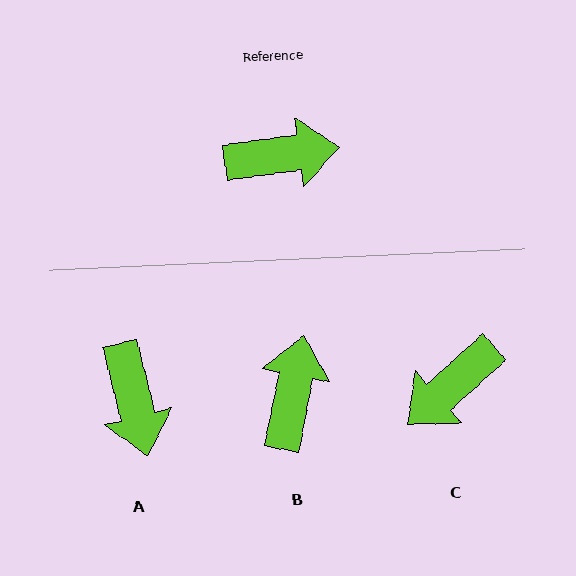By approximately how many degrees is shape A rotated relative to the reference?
Approximately 84 degrees clockwise.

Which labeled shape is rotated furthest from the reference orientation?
C, about 146 degrees away.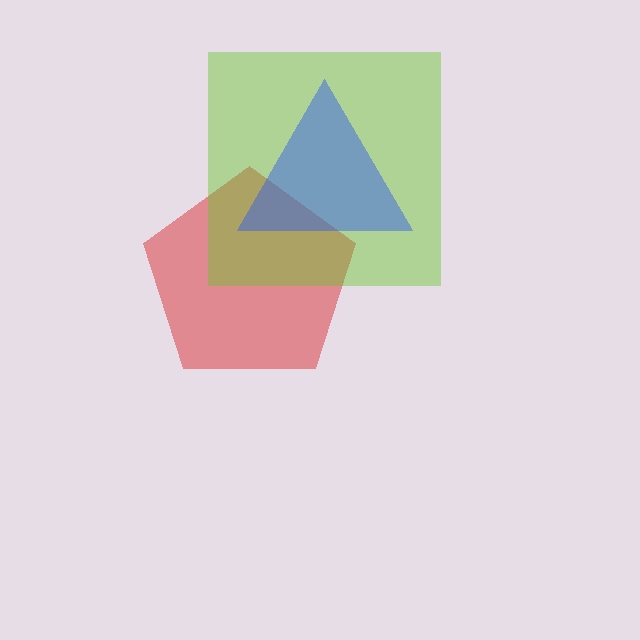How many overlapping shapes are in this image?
There are 3 overlapping shapes in the image.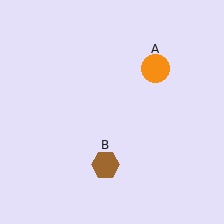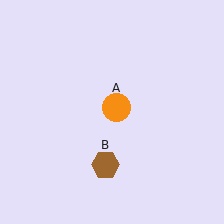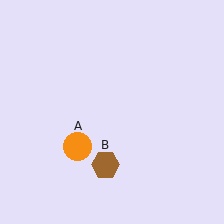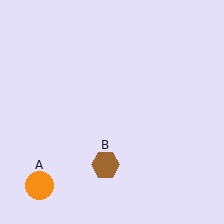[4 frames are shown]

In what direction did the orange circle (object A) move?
The orange circle (object A) moved down and to the left.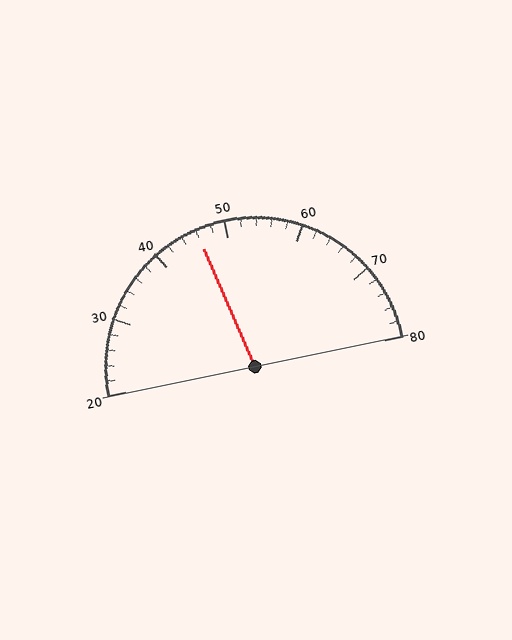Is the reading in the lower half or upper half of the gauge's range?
The reading is in the lower half of the range (20 to 80).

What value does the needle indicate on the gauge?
The needle indicates approximately 46.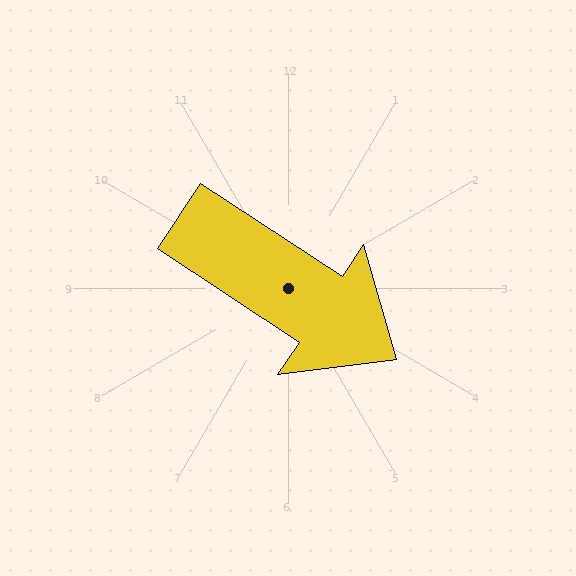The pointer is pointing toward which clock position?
Roughly 4 o'clock.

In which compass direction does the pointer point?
Southeast.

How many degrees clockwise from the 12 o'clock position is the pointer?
Approximately 123 degrees.